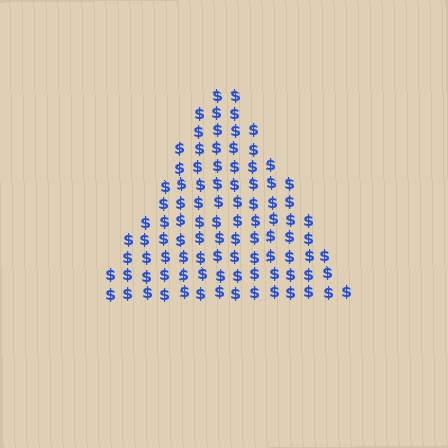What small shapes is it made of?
It is made of small dollar signs.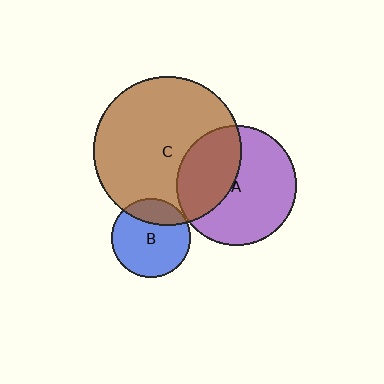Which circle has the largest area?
Circle C (brown).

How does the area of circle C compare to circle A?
Approximately 1.5 times.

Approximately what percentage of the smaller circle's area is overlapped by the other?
Approximately 25%.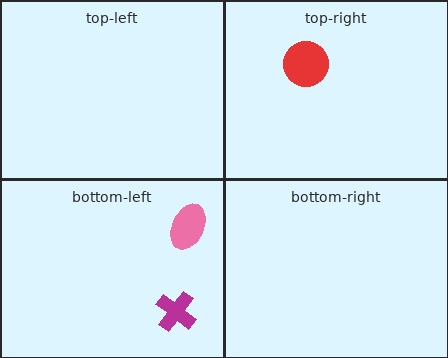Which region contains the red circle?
The top-right region.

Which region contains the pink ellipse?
The bottom-left region.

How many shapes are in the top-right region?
1.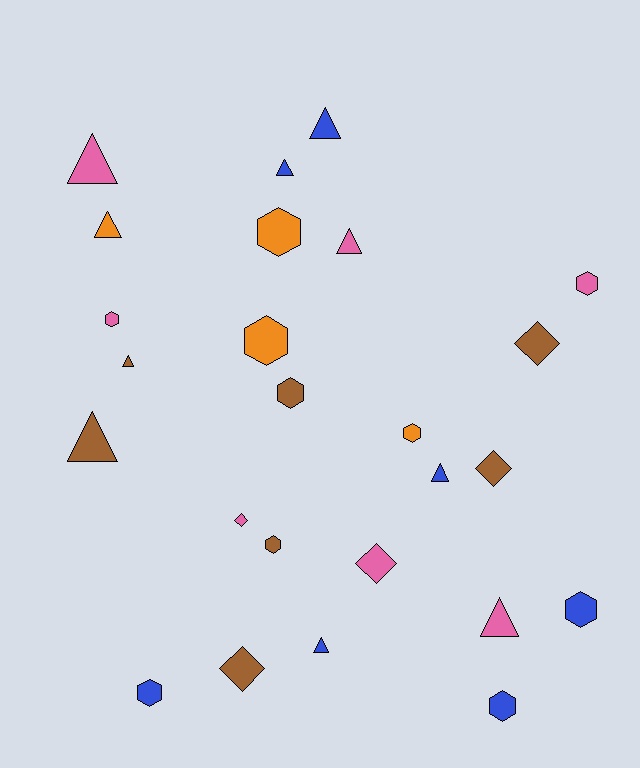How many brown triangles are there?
There are 2 brown triangles.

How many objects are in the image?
There are 25 objects.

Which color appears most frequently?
Pink, with 7 objects.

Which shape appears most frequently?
Triangle, with 10 objects.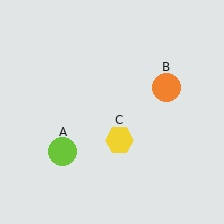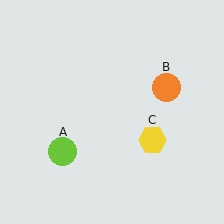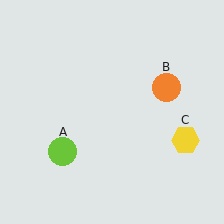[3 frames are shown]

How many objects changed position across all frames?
1 object changed position: yellow hexagon (object C).